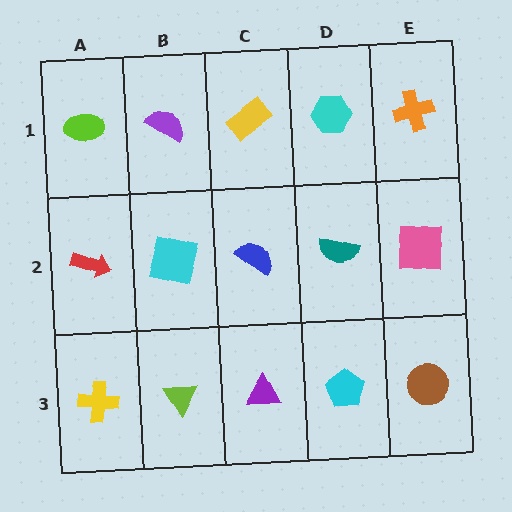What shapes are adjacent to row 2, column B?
A purple semicircle (row 1, column B), a lime triangle (row 3, column B), a red arrow (row 2, column A), a blue semicircle (row 2, column C).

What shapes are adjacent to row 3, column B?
A cyan square (row 2, column B), a yellow cross (row 3, column A), a purple triangle (row 3, column C).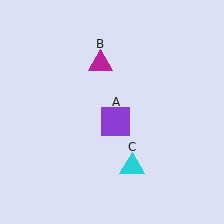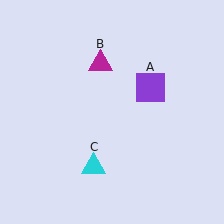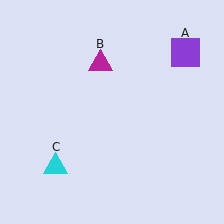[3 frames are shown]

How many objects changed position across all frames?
2 objects changed position: purple square (object A), cyan triangle (object C).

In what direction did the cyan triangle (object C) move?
The cyan triangle (object C) moved left.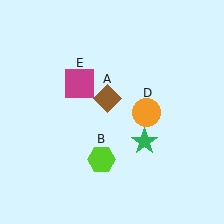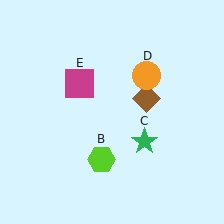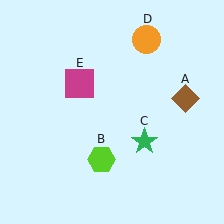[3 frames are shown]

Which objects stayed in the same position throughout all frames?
Lime hexagon (object B) and green star (object C) and magenta square (object E) remained stationary.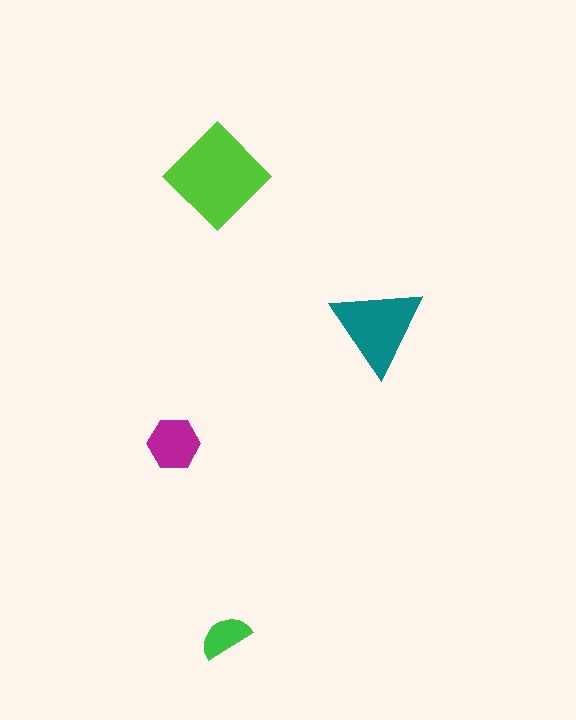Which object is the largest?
The lime diamond.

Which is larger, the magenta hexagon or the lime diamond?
The lime diamond.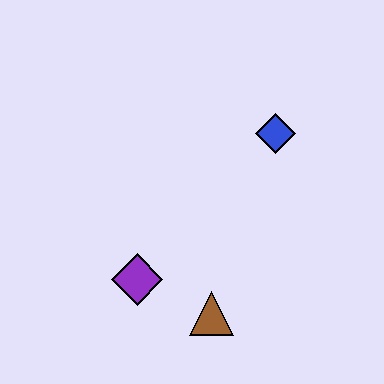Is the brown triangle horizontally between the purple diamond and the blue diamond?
Yes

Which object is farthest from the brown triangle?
The blue diamond is farthest from the brown triangle.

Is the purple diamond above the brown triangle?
Yes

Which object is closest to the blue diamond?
The brown triangle is closest to the blue diamond.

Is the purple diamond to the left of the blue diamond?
Yes